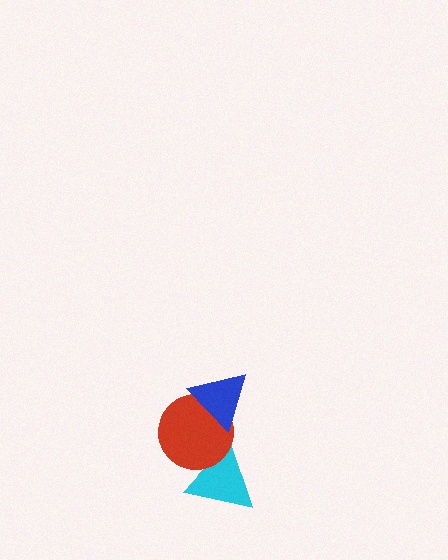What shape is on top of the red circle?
The blue triangle is on top of the red circle.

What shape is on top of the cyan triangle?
The red circle is on top of the cyan triangle.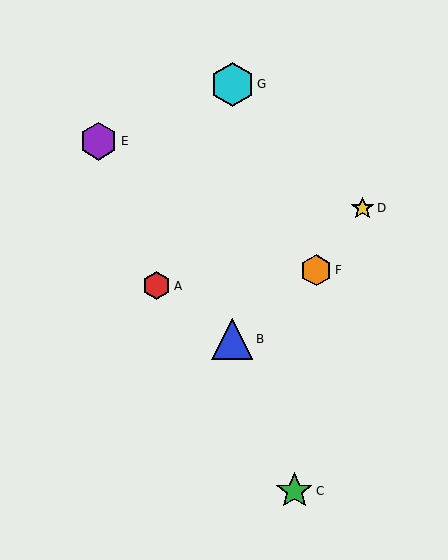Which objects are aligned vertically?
Objects B, G are aligned vertically.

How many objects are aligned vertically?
2 objects (B, G) are aligned vertically.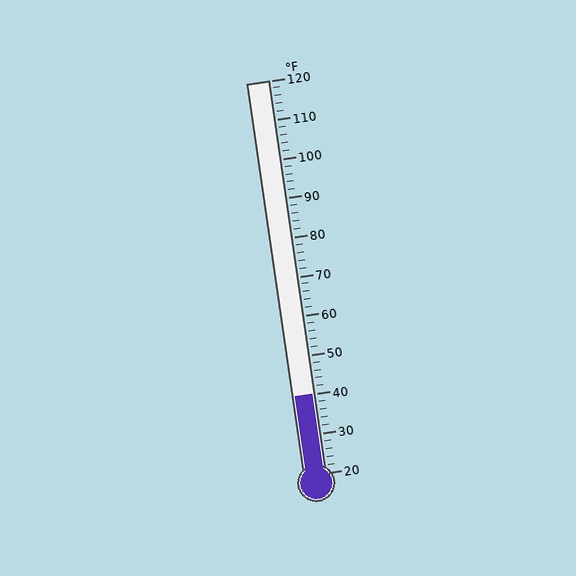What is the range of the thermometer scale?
The thermometer scale ranges from 20°F to 120°F.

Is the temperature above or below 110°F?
The temperature is below 110°F.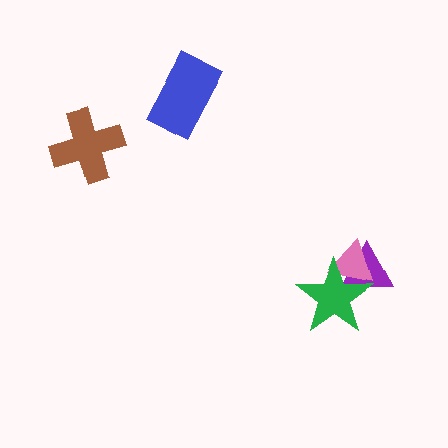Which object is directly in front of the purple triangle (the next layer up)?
The pink triangle is directly in front of the purple triangle.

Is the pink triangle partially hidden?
Yes, it is partially covered by another shape.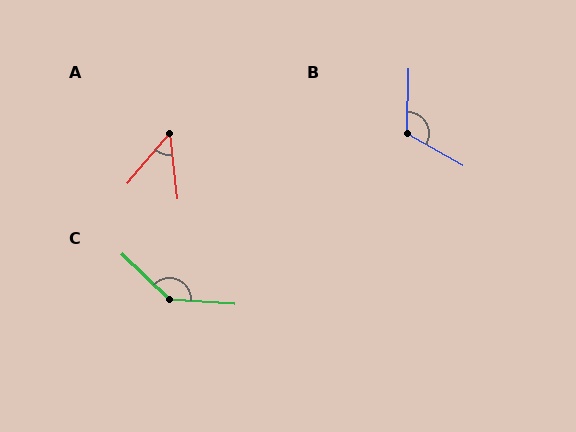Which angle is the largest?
C, at approximately 141 degrees.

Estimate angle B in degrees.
Approximately 119 degrees.